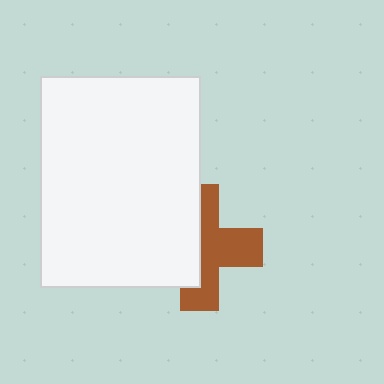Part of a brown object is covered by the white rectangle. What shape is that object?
It is a cross.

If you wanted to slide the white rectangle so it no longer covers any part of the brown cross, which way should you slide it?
Slide it left — that is the most direct way to separate the two shapes.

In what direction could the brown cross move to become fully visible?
The brown cross could move right. That would shift it out from behind the white rectangle entirely.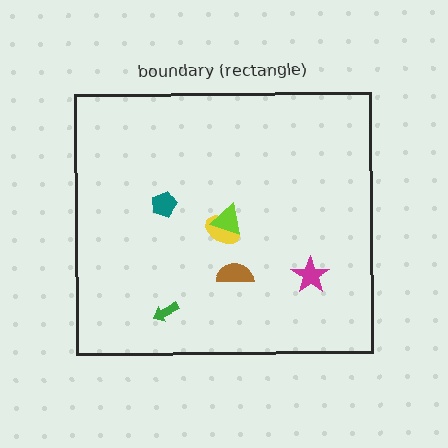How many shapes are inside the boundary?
6 inside, 0 outside.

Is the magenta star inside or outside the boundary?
Inside.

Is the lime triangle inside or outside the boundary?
Inside.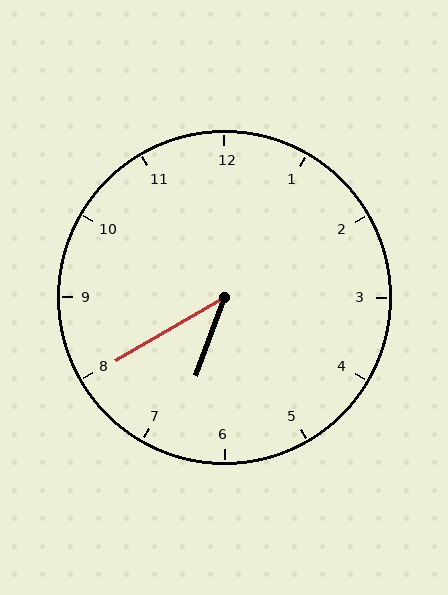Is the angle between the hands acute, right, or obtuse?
It is acute.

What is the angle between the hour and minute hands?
Approximately 40 degrees.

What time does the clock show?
6:40.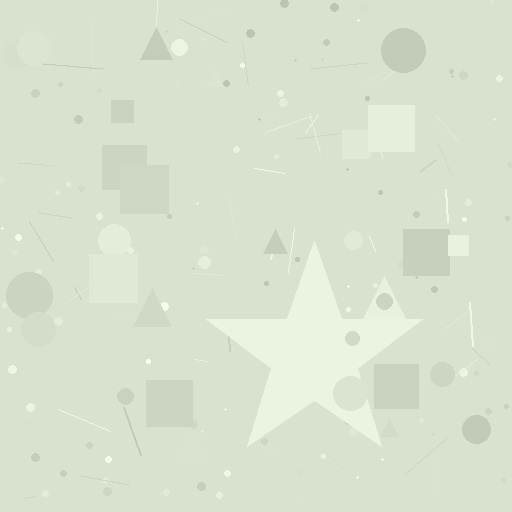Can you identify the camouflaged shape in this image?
The camouflaged shape is a star.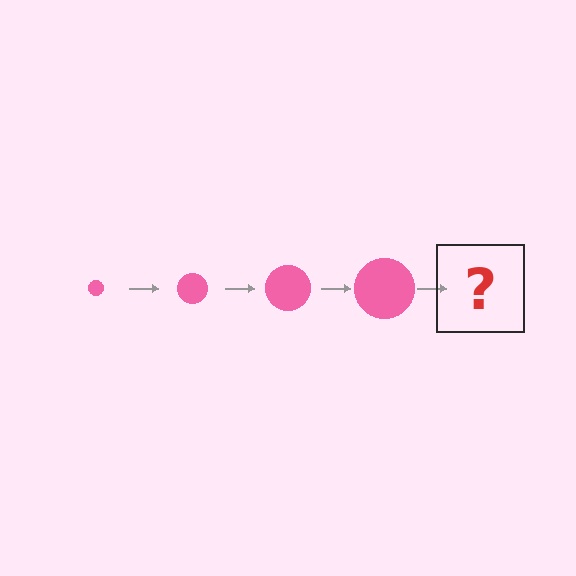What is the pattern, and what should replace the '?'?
The pattern is that the circle gets progressively larger each step. The '?' should be a pink circle, larger than the previous one.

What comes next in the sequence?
The next element should be a pink circle, larger than the previous one.